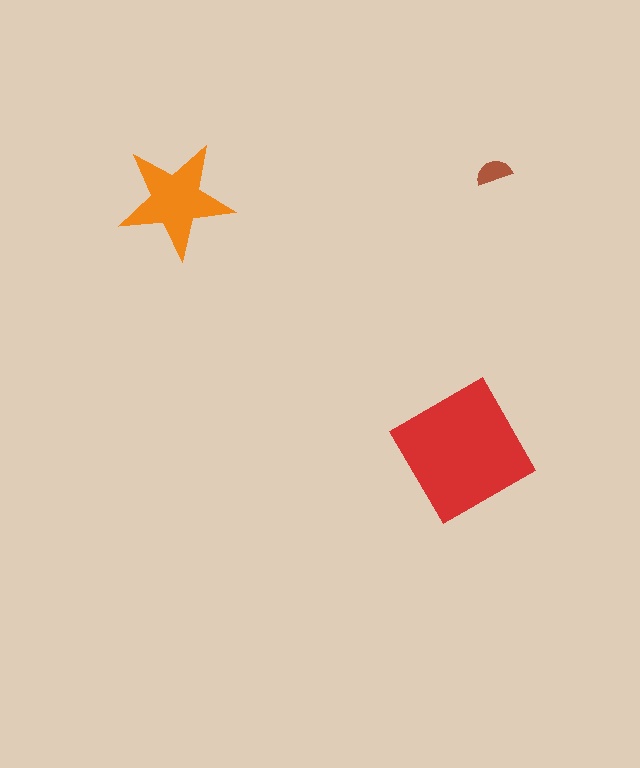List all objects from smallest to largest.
The brown semicircle, the orange star, the red square.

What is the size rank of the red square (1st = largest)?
1st.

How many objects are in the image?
There are 3 objects in the image.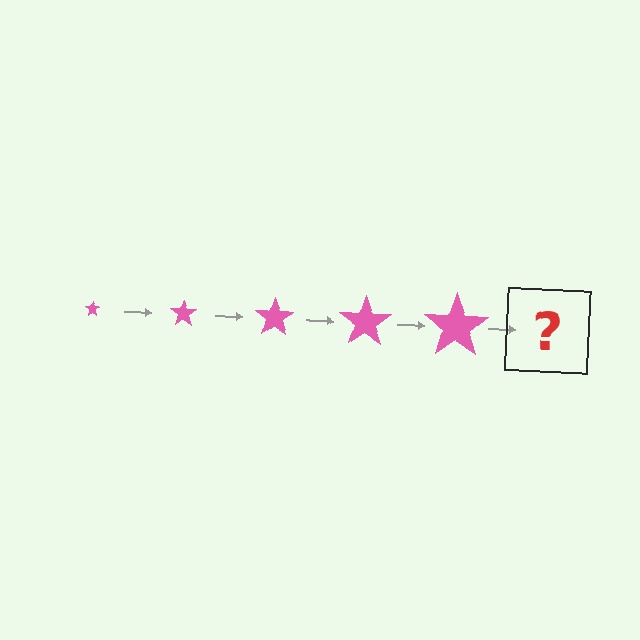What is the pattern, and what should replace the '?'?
The pattern is that the star gets progressively larger each step. The '?' should be a pink star, larger than the previous one.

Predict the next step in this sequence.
The next step is a pink star, larger than the previous one.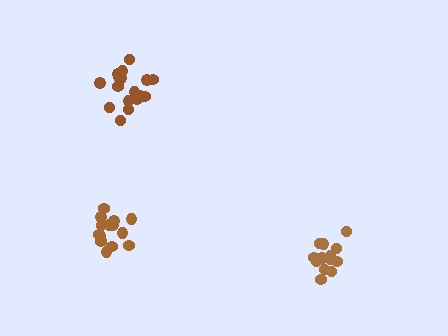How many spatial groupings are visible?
There are 3 spatial groupings.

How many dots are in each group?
Group 1: 14 dots, Group 2: 14 dots, Group 3: 17 dots (45 total).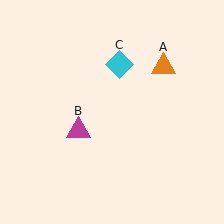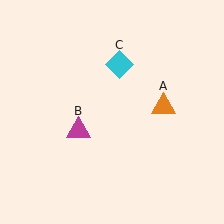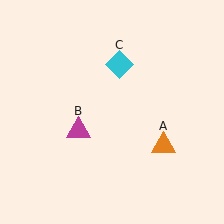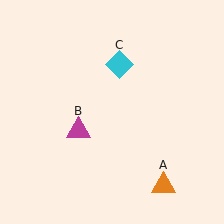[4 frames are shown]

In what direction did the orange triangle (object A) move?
The orange triangle (object A) moved down.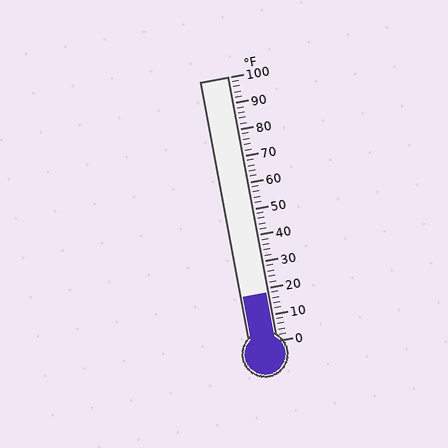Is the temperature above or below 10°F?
The temperature is above 10°F.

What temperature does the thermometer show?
The thermometer shows approximately 18°F.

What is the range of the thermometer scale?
The thermometer scale ranges from 0°F to 100°F.